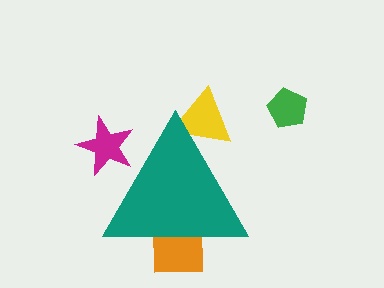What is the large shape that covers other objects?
A teal triangle.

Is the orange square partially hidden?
Yes, the orange square is partially hidden behind the teal triangle.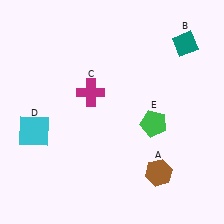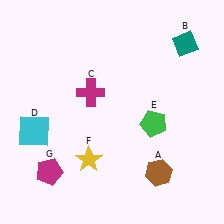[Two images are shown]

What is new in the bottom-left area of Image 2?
A yellow star (F) was added in the bottom-left area of Image 2.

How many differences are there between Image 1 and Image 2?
There are 2 differences between the two images.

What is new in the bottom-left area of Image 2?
A magenta pentagon (G) was added in the bottom-left area of Image 2.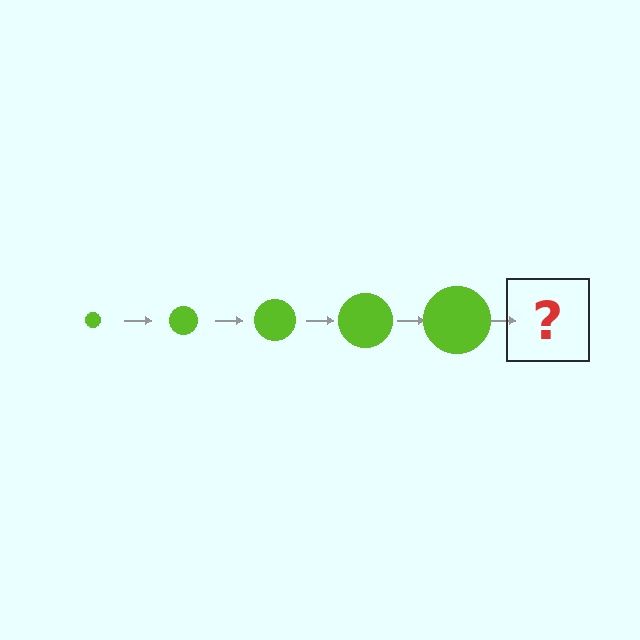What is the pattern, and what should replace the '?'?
The pattern is that the circle gets progressively larger each step. The '?' should be a lime circle, larger than the previous one.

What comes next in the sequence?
The next element should be a lime circle, larger than the previous one.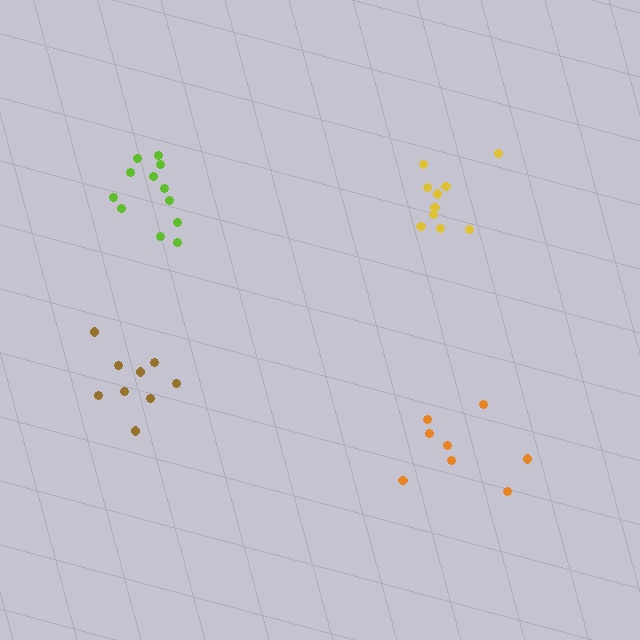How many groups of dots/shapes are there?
There are 4 groups.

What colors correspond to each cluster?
The clusters are colored: orange, brown, lime, yellow.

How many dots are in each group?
Group 1: 8 dots, Group 2: 9 dots, Group 3: 12 dots, Group 4: 10 dots (39 total).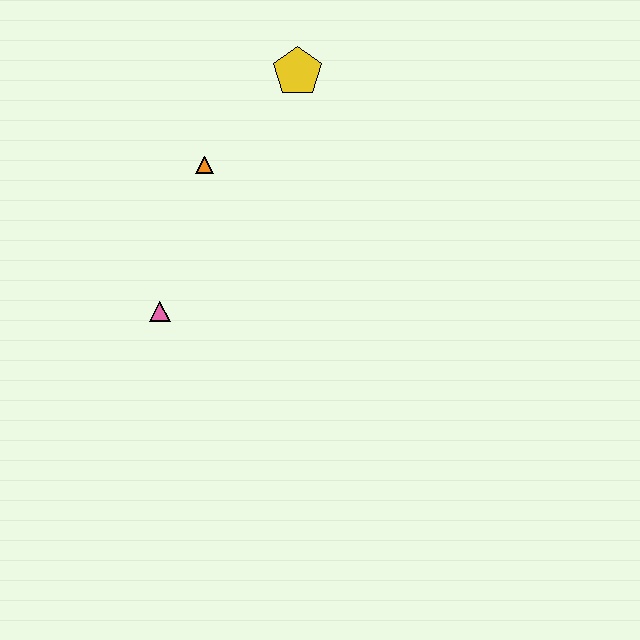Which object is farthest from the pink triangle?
The yellow pentagon is farthest from the pink triangle.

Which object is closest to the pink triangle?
The orange triangle is closest to the pink triangle.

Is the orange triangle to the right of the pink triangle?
Yes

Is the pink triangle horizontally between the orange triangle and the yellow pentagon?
No